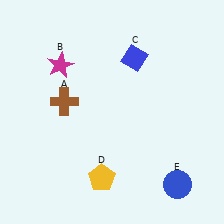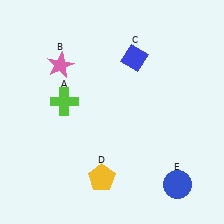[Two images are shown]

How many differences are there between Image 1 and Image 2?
There are 2 differences between the two images.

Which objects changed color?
A changed from brown to lime. B changed from magenta to pink.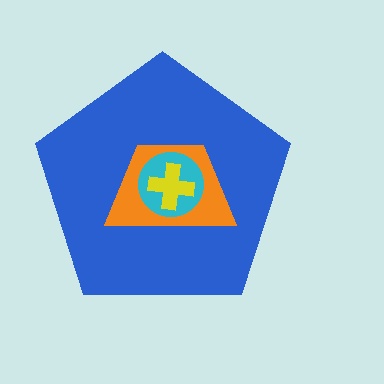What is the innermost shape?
The yellow cross.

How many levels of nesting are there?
4.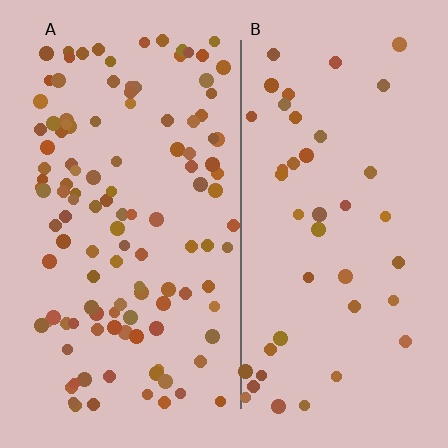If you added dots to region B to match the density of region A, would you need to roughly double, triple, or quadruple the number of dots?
Approximately triple.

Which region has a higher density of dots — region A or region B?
A (the left).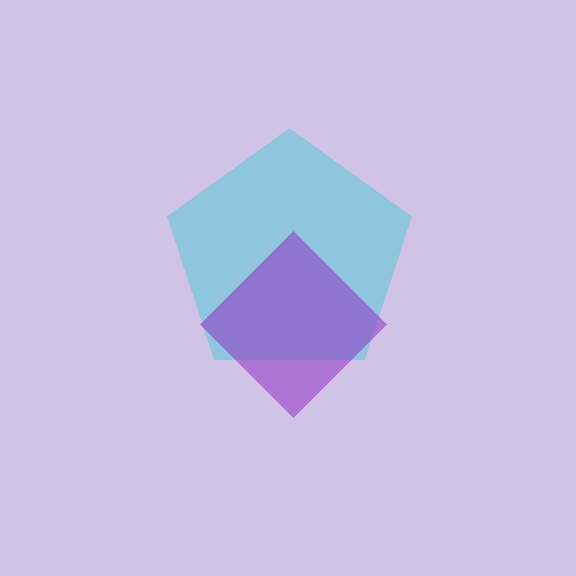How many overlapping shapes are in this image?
There are 2 overlapping shapes in the image.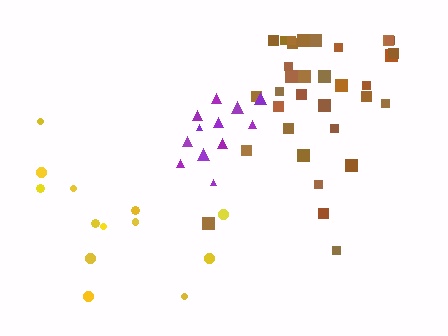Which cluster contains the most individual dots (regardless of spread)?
Brown (34).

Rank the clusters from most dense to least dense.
purple, brown, yellow.